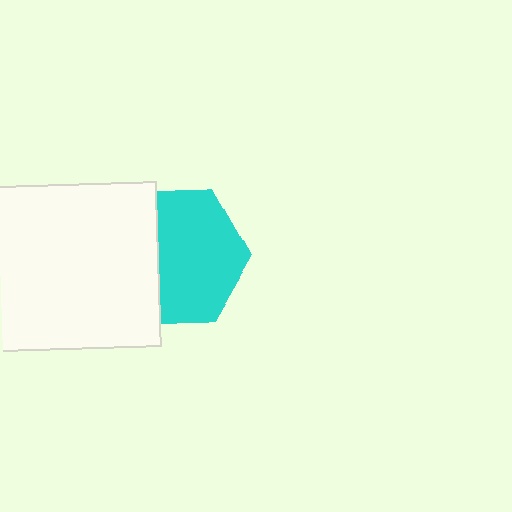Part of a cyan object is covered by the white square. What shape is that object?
It is a hexagon.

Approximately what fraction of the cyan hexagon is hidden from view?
Roughly 36% of the cyan hexagon is hidden behind the white square.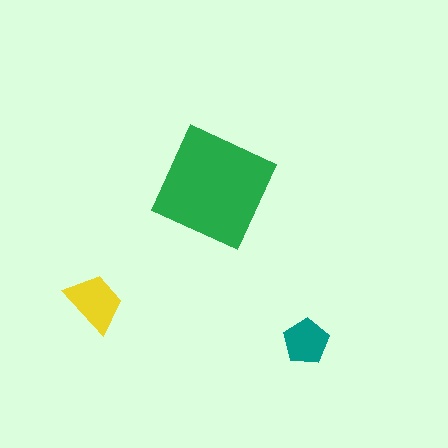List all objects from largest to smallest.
The green square, the yellow trapezoid, the teal pentagon.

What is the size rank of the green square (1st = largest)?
1st.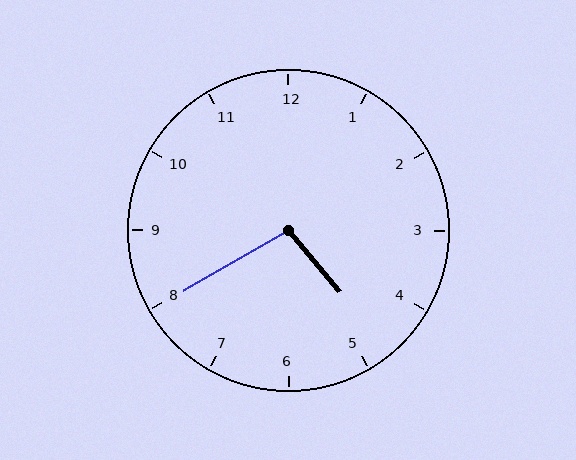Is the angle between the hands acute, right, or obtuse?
It is obtuse.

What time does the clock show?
4:40.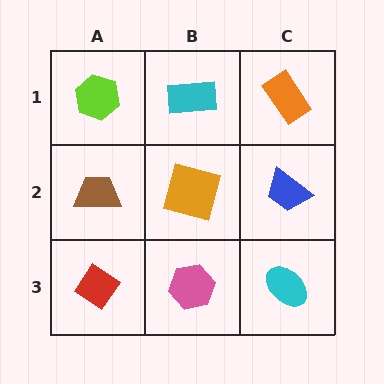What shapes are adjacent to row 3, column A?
A brown trapezoid (row 2, column A), a pink hexagon (row 3, column B).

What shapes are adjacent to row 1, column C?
A blue trapezoid (row 2, column C), a cyan rectangle (row 1, column B).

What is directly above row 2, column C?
An orange rectangle.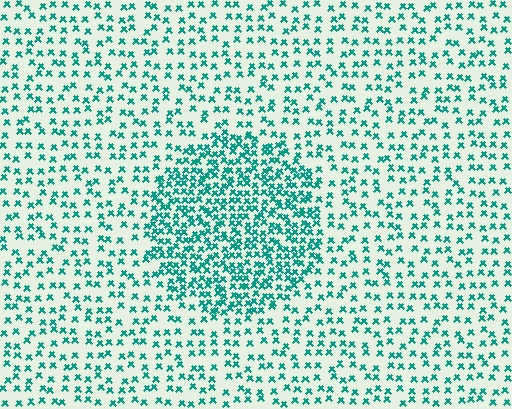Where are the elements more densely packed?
The elements are more densely packed inside the circle boundary.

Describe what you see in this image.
The image contains small teal elements arranged at two different densities. A circle-shaped region is visible where the elements are more densely packed than the surrounding area.